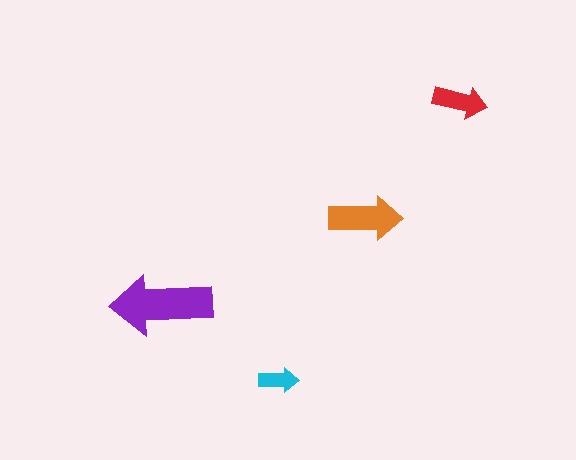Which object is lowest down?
The cyan arrow is bottommost.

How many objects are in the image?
There are 4 objects in the image.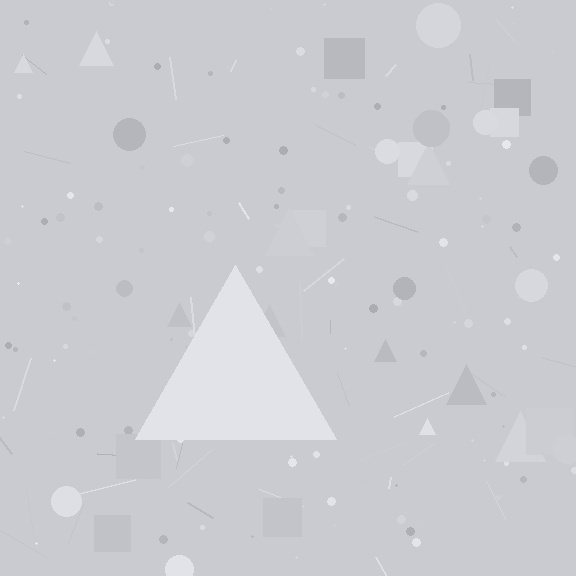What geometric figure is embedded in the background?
A triangle is embedded in the background.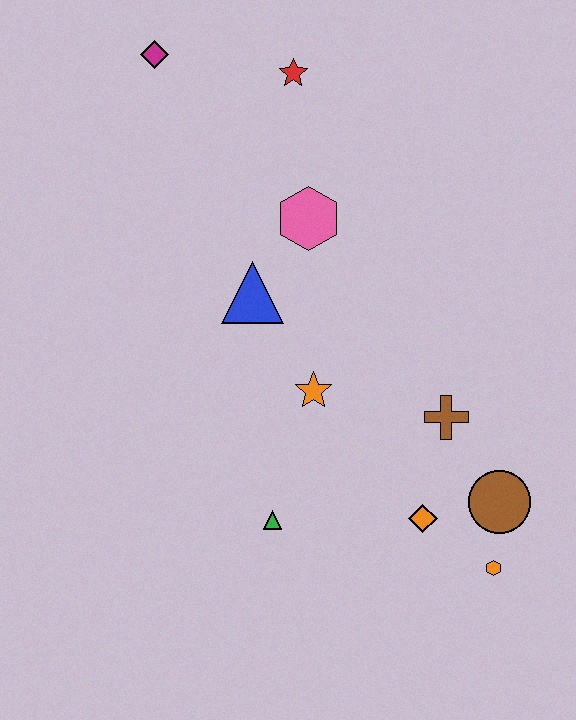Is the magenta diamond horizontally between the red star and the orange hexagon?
No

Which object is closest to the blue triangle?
The pink hexagon is closest to the blue triangle.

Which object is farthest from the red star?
The orange hexagon is farthest from the red star.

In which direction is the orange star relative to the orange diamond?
The orange star is above the orange diamond.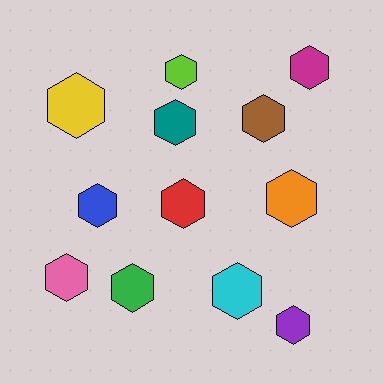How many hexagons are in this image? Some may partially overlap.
There are 12 hexagons.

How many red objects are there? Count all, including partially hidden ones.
There is 1 red object.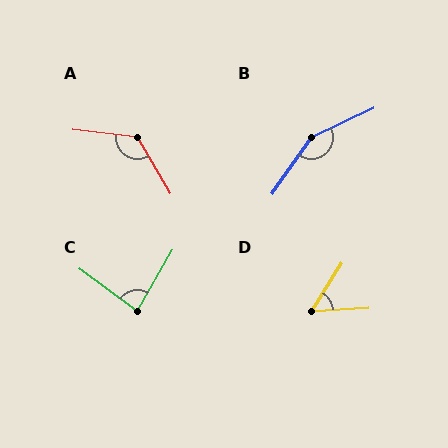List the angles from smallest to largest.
D (54°), C (84°), A (127°), B (150°).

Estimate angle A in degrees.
Approximately 127 degrees.